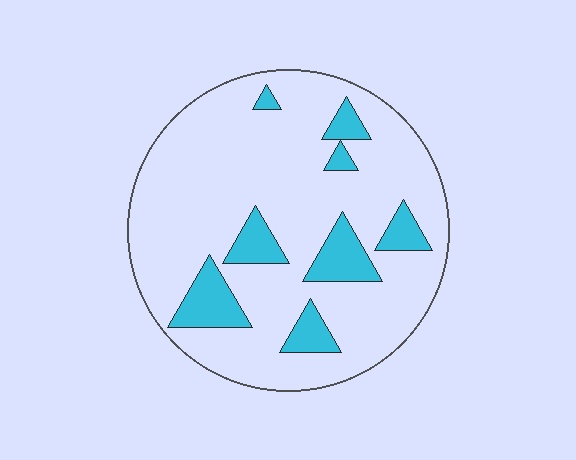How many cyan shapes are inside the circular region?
8.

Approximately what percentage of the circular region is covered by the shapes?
Approximately 15%.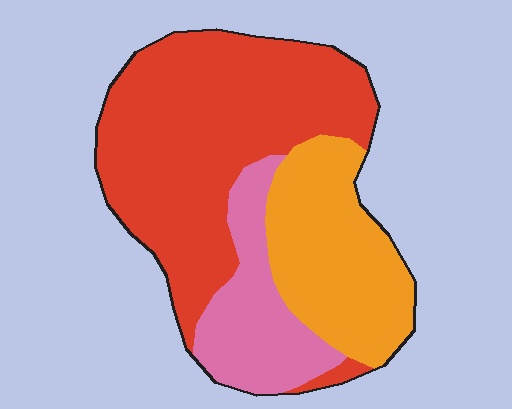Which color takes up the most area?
Red, at roughly 55%.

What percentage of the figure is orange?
Orange takes up about one quarter (1/4) of the figure.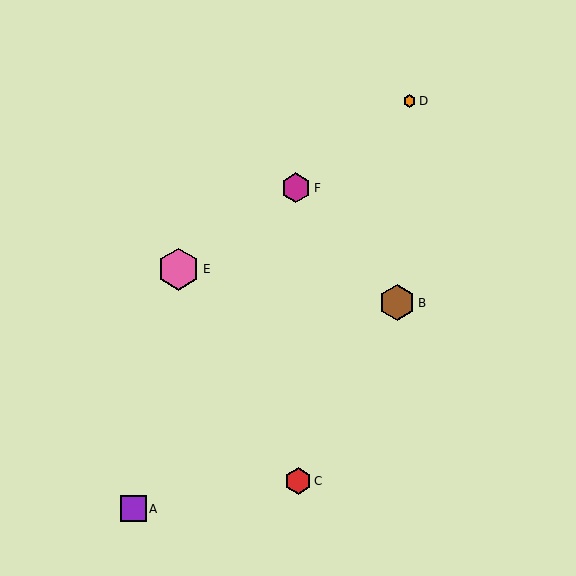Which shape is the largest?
The pink hexagon (labeled E) is the largest.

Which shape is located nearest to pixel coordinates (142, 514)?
The purple square (labeled A) at (133, 509) is nearest to that location.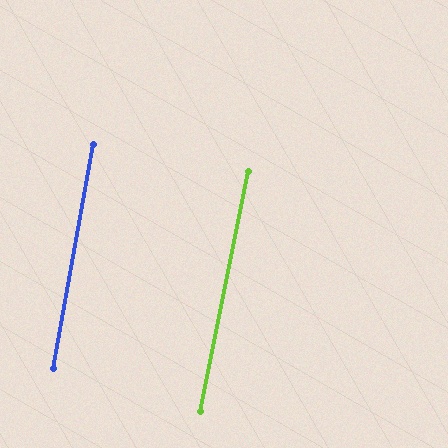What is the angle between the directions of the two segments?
Approximately 1 degree.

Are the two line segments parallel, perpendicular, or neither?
Parallel — their directions differ by only 1.2°.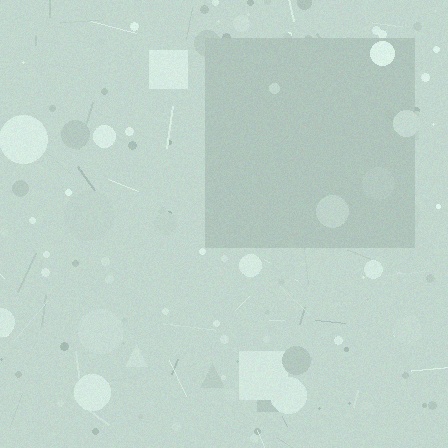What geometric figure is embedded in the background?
A square is embedded in the background.